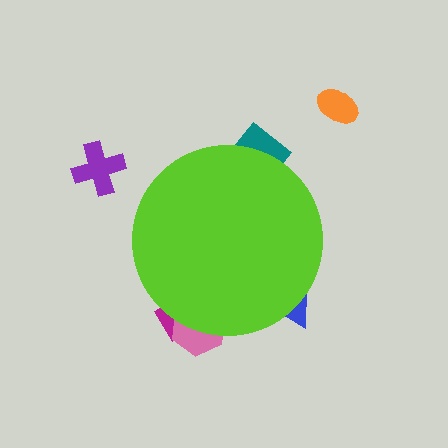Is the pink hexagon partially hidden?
Yes, the pink hexagon is partially hidden behind the lime circle.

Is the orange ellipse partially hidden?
No, the orange ellipse is fully visible.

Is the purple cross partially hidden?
No, the purple cross is fully visible.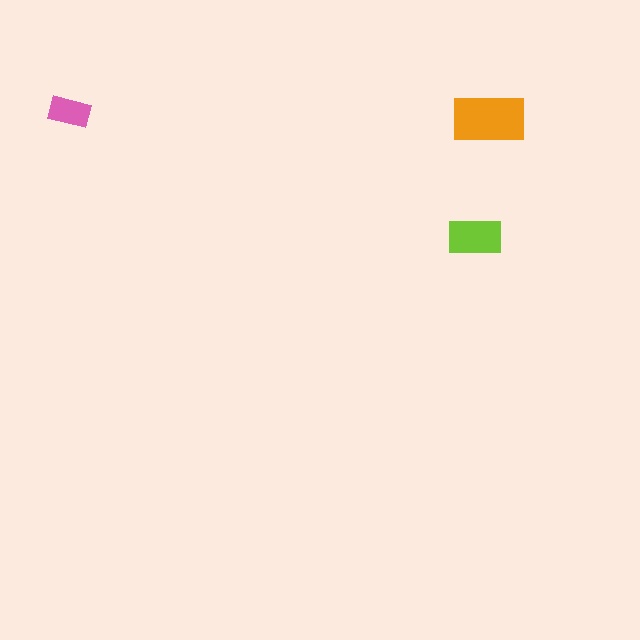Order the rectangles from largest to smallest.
the orange one, the lime one, the pink one.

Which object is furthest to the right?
The orange rectangle is rightmost.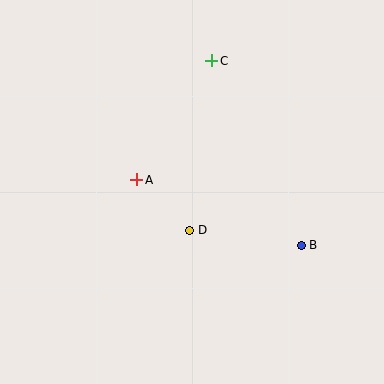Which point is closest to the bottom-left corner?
Point D is closest to the bottom-left corner.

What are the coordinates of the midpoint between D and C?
The midpoint between D and C is at (201, 145).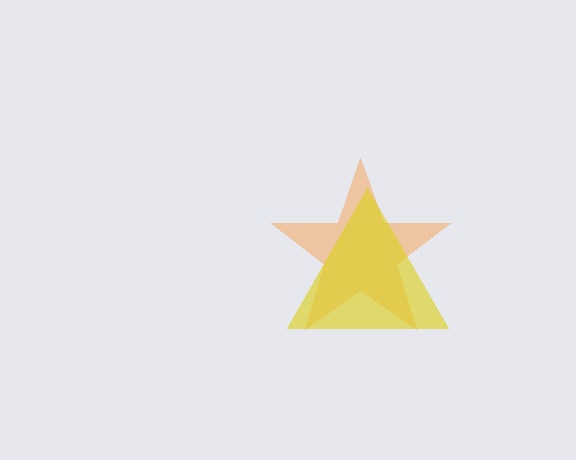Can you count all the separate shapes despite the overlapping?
Yes, there are 2 separate shapes.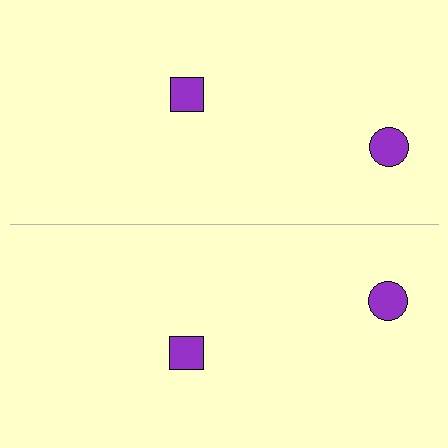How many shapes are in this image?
There are 4 shapes in this image.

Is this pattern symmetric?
Yes, this pattern has bilateral (reflection) symmetry.